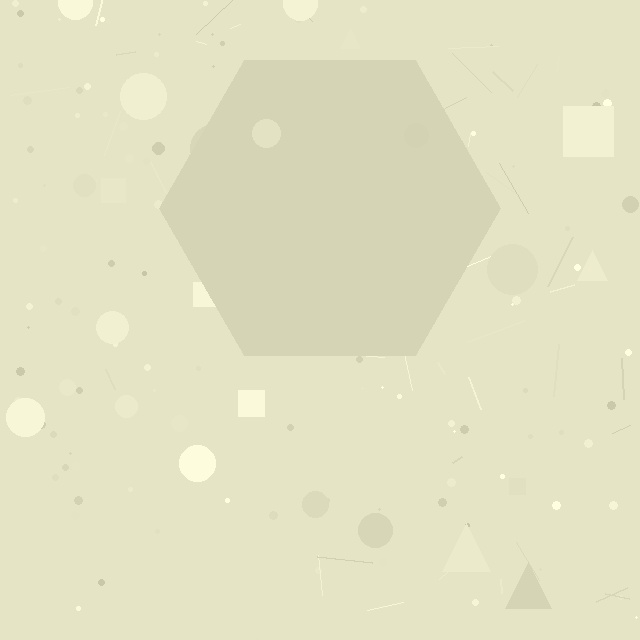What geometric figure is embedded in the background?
A hexagon is embedded in the background.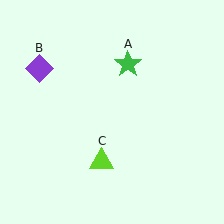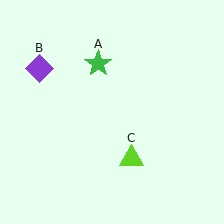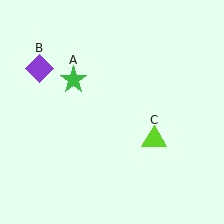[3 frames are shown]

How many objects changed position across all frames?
2 objects changed position: green star (object A), lime triangle (object C).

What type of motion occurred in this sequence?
The green star (object A), lime triangle (object C) rotated counterclockwise around the center of the scene.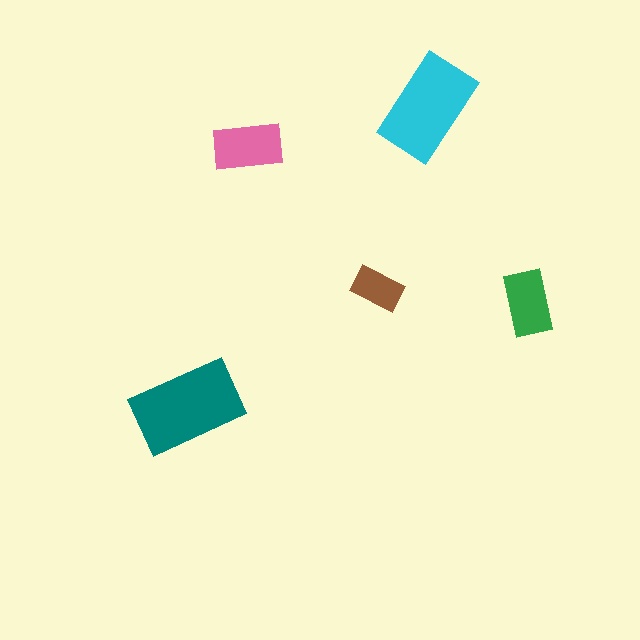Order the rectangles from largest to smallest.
the teal one, the cyan one, the pink one, the green one, the brown one.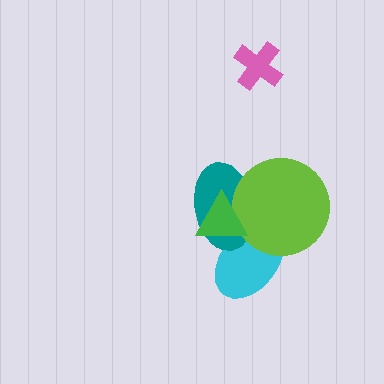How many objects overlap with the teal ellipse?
3 objects overlap with the teal ellipse.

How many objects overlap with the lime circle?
3 objects overlap with the lime circle.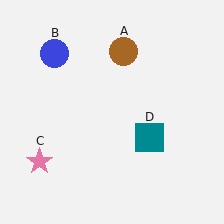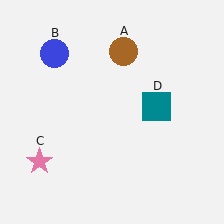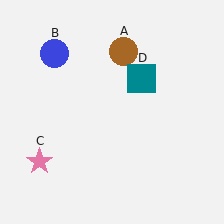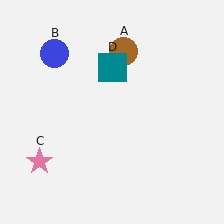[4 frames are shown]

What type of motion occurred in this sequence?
The teal square (object D) rotated counterclockwise around the center of the scene.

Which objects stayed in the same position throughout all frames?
Brown circle (object A) and blue circle (object B) and pink star (object C) remained stationary.